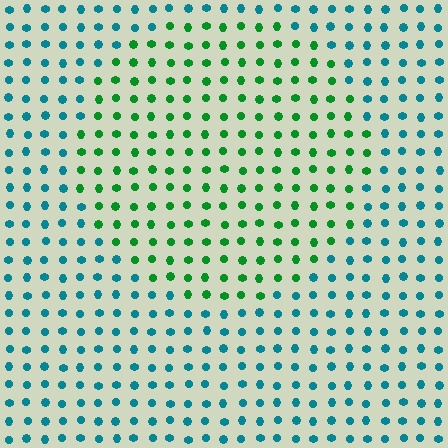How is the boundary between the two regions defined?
The boundary is defined purely by a slight shift in hue (about 53 degrees). Spacing, size, and orientation are identical on both sides.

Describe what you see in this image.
The image is filled with small teal elements in a uniform arrangement. A circle-shaped region is visible where the elements are tinted to a slightly different hue, forming a subtle color boundary.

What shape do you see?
I see a circle.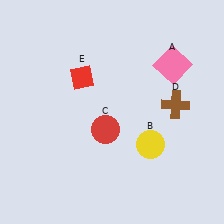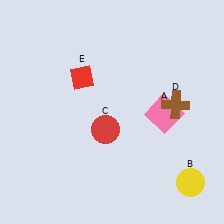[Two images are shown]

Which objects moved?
The objects that moved are: the pink square (A), the yellow circle (B).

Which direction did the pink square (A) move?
The pink square (A) moved down.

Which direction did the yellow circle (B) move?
The yellow circle (B) moved right.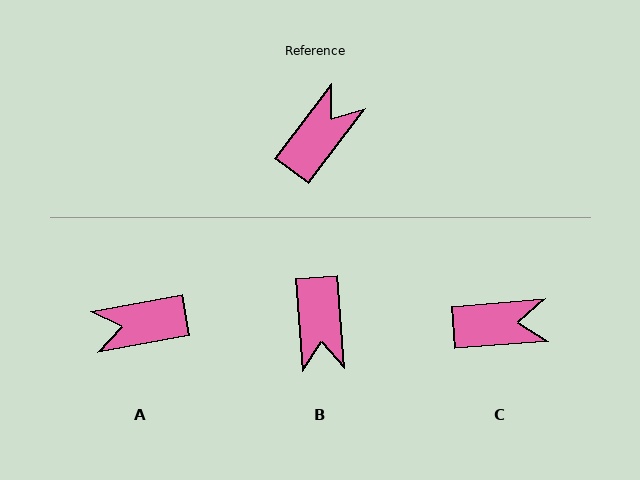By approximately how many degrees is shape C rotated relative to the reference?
Approximately 48 degrees clockwise.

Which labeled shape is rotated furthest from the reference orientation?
B, about 139 degrees away.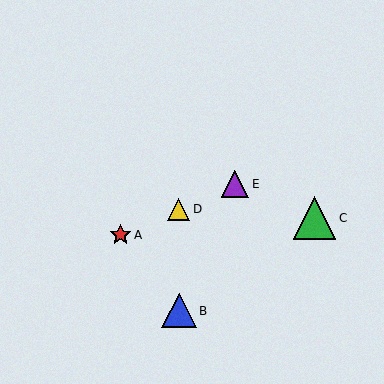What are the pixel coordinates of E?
Object E is at (235, 184).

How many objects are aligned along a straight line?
3 objects (A, D, E) are aligned along a straight line.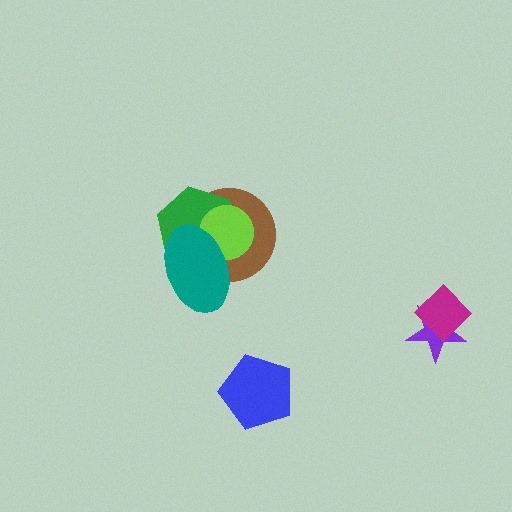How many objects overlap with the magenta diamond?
1 object overlaps with the magenta diamond.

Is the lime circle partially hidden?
Yes, it is partially covered by another shape.